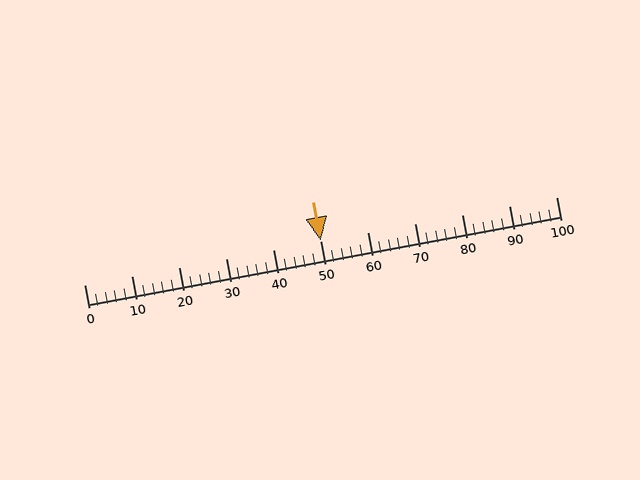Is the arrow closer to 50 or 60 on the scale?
The arrow is closer to 50.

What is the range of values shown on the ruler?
The ruler shows values from 0 to 100.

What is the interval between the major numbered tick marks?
The major tick marks are spaced 10 units apart.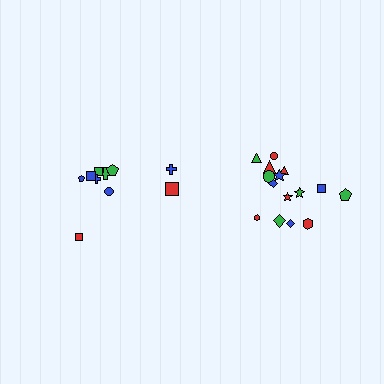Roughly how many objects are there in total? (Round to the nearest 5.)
Roughly 25 objects in total.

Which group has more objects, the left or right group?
The right group.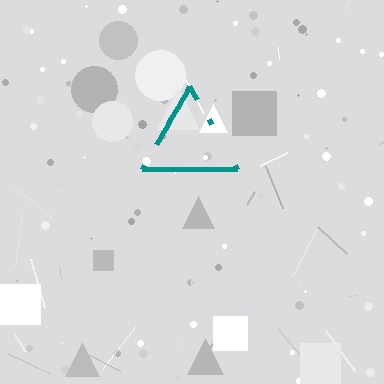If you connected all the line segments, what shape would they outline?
They would outline a triangle.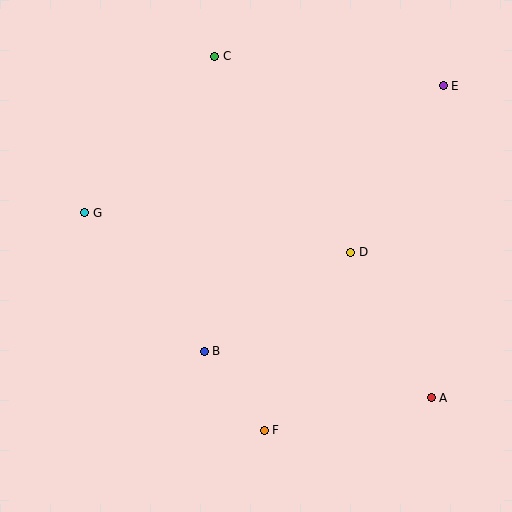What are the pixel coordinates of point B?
Point B is at (204, 351).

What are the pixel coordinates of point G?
Point G is at (85, 213).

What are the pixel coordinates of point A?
Point A is at (431, 398).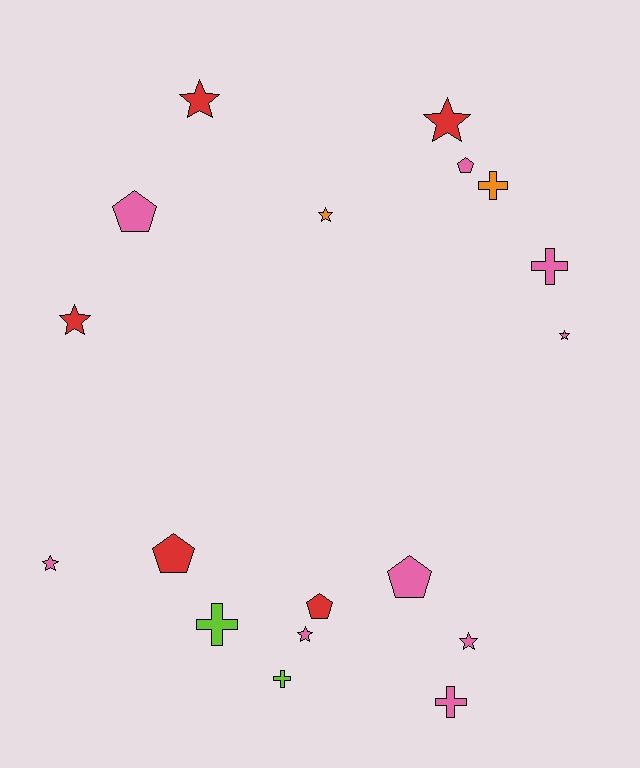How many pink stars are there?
There are 4 pink stars.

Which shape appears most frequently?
Star, with 8 objects.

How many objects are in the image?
There are 18 objects.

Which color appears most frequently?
Pink, with 9 objects.